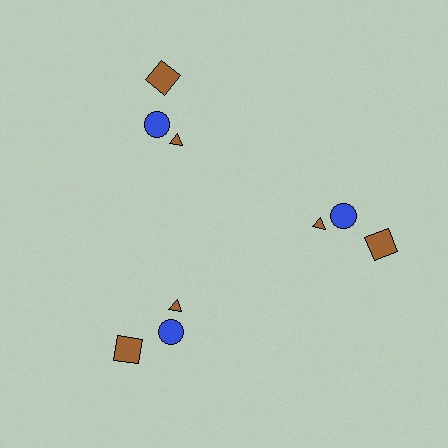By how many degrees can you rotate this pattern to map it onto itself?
The pattern maps onto itself every 120 degrees of rotation.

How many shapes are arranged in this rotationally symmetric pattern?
There are 9 shapes, arranged in 3 groups of 3.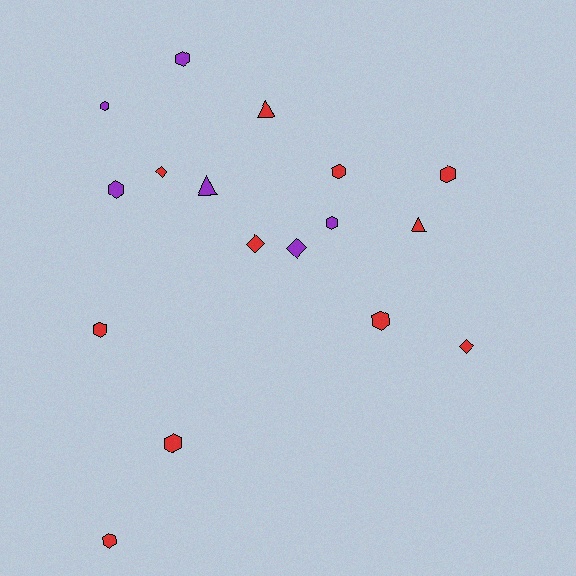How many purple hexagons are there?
There are 4 purple hexagons.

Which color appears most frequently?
Red, with 11 objects.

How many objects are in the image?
There are 17 objects.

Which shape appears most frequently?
Hexagon, with 10 objects.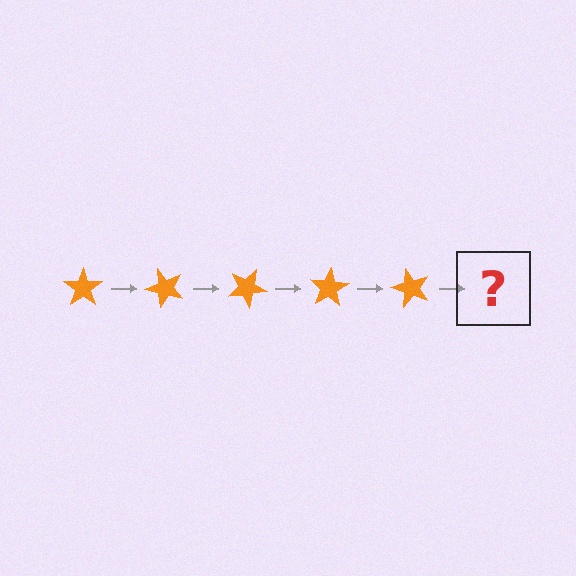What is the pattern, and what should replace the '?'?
The pattern is that the star rotates 50 degrees each step. The '?' should be an orange star rotated 250 degrees.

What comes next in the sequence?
The next element should be an orange star rotated 250 degrees.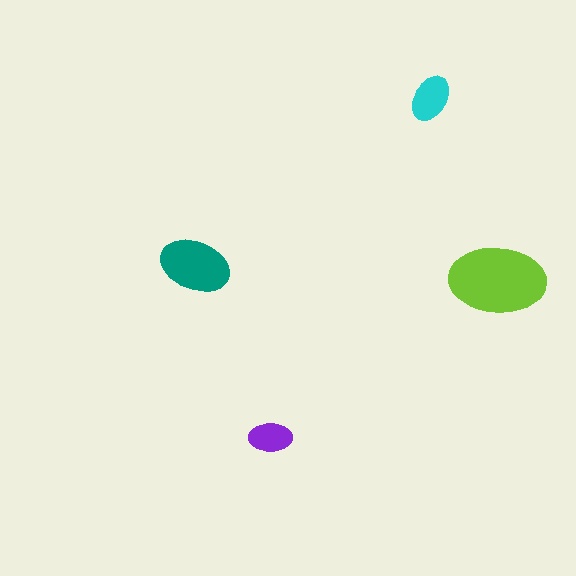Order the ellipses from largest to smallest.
the lime one, the teal one, the cyan one, the purple one.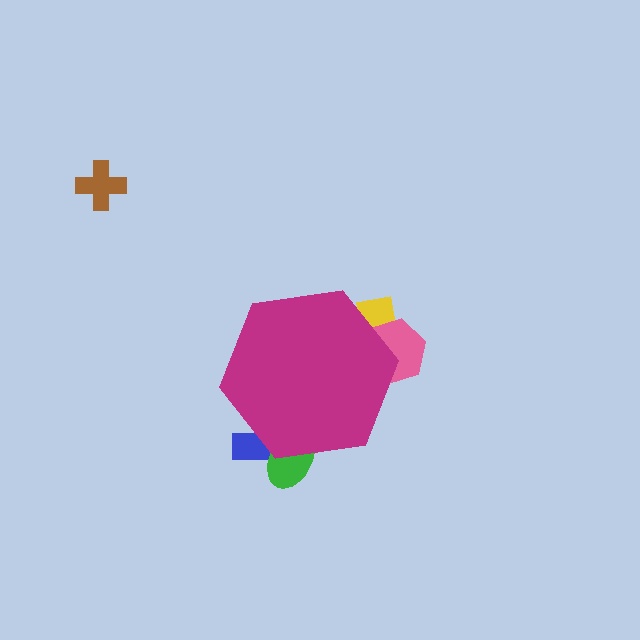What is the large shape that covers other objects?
A magenta hexagon.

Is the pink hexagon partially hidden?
Yes, the pink hexagon is partially hidden behind the magenta hexagon.